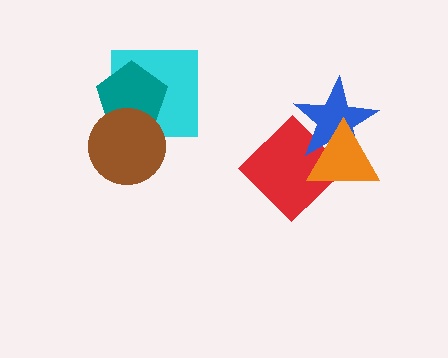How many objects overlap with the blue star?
2 objects overlap with the blue star.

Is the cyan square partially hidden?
Yes, it is partially covered by another shape.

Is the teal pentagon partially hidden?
Yes, it is partially covered by another shape.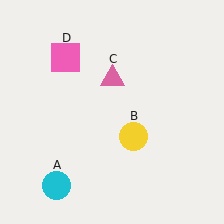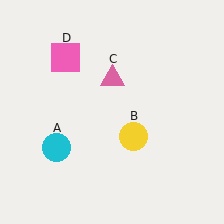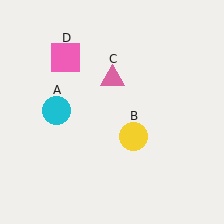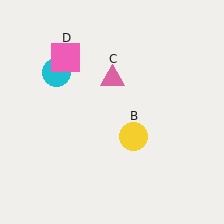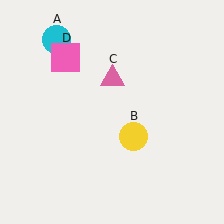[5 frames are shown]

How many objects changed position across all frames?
1 object changed position: cyan circle (object A).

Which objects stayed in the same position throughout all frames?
Yellow circle (object B) and pink triangle (object C) and pink square (object D) remained stationary.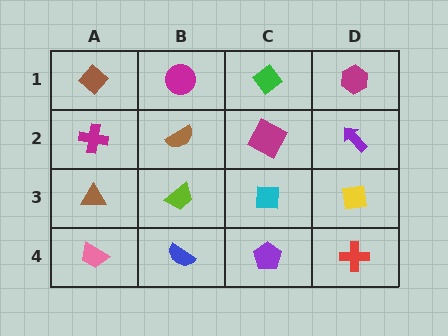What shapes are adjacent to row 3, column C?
A magenta square (row 2, column C), a purple pentagon (row 4, column C), a lime trapezoid (row 3, column B), a yellow square (row 3, column D).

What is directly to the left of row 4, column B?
A pink trapezoid.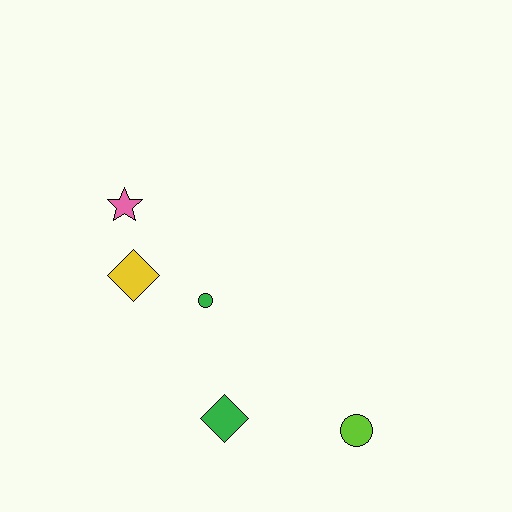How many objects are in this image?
There are 5 objects.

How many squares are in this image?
There are no squares.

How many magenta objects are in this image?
There are no magenta objects.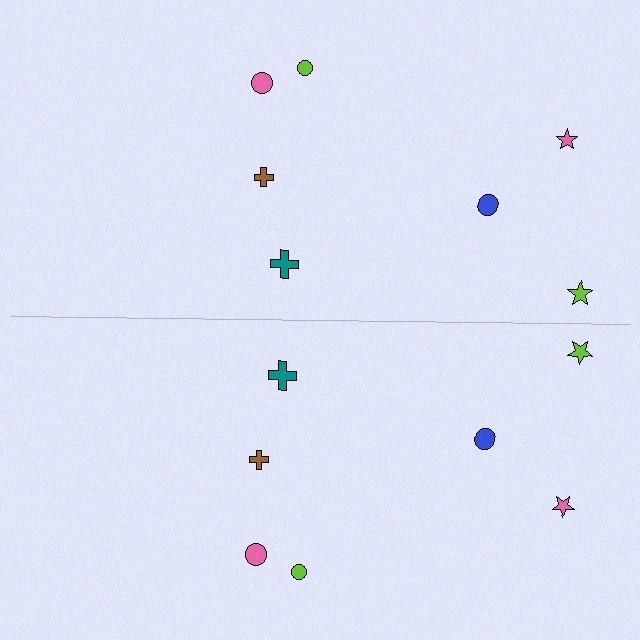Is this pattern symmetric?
Yes, this pattern has bilateral (reflection) symmetry.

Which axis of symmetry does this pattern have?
The pattern has a horizontal axis of symmetry running through the center of the image.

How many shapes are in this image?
There are 14 shapes in this image.